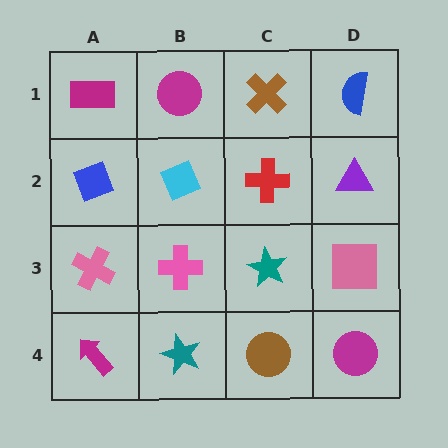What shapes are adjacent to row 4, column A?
A pink cross (row 3, column A), a teal star (row 4, column B).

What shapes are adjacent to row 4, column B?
A pink cross (row 3, column B), a magenta arrow (row 4, column A), a brown circle (row 4, column C).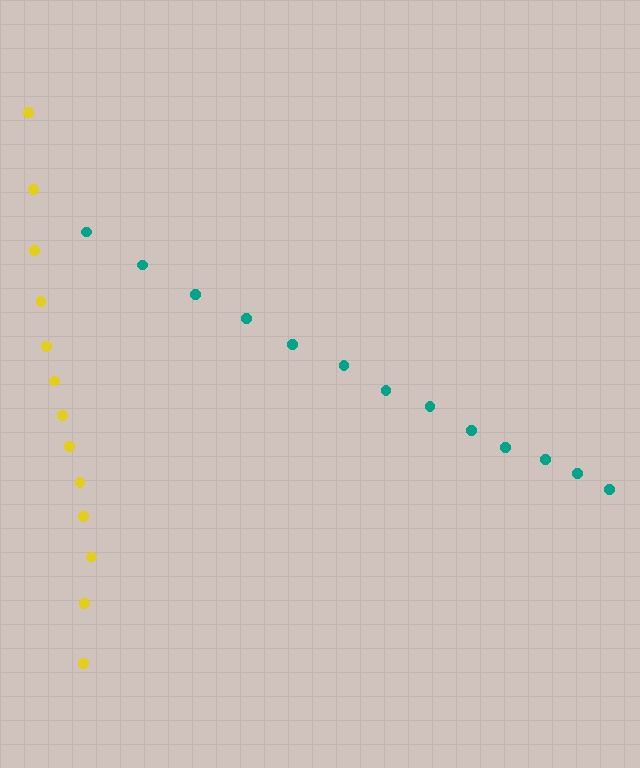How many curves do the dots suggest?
There are 2 distinct paths.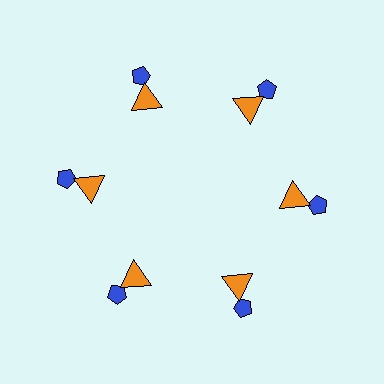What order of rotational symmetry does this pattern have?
This pattern has 6-fold rotational symmetry.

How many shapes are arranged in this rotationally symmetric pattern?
There are 12 shapes, arranged in 6 groups of 2.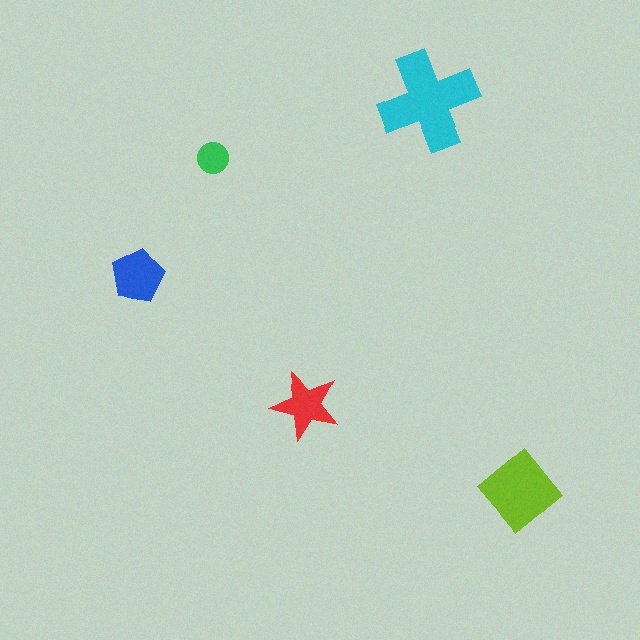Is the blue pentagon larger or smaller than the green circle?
Larger.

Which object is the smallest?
The green circle.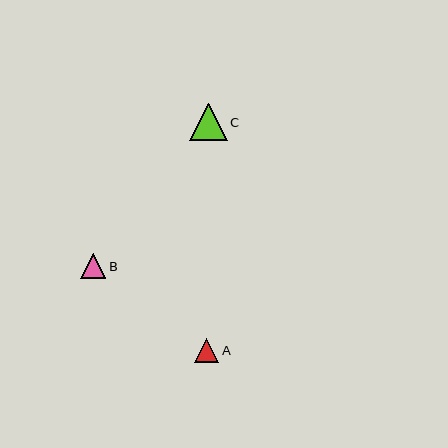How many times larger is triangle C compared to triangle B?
Triangle C is approximately 1.5 times the size of triangle B.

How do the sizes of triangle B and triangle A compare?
Triangle B and triangle A are approximately the same size.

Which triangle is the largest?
Triangle C is the largest with a size of approximately 37 pixels.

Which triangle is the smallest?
Triangle A is the smallest with a size of approximately 24 pixels.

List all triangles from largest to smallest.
From largest to smallest: C, B, A.